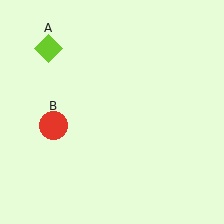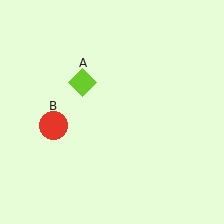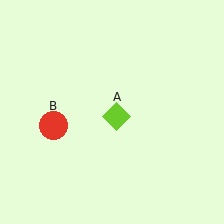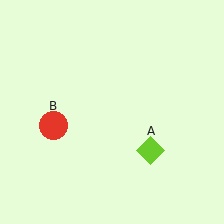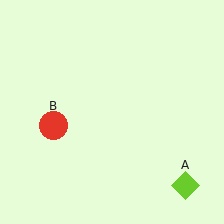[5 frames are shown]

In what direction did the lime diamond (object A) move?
The lime diamond (object A) moved down and to the right.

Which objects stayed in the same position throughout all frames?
Red circle (object B) remained stationary.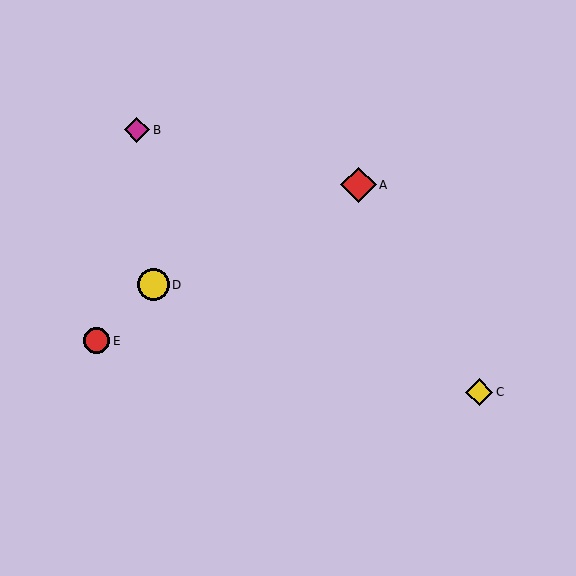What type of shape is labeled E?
Shape E is a red circle.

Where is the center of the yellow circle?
The center of the yellow circle is at (153, 285).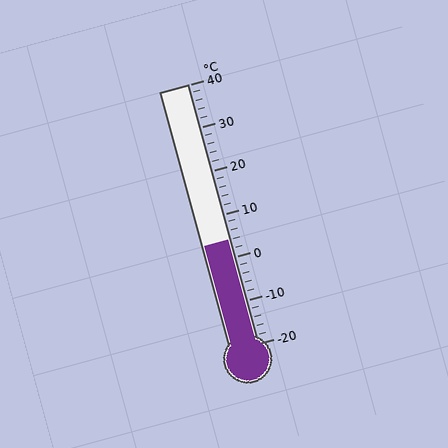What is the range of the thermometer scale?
The thermometer scale ranges from -20°C to 40°C.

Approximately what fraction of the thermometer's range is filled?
The thermometer is filled to approximately 40% of its range.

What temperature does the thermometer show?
The thermometer shows approximately 4°C.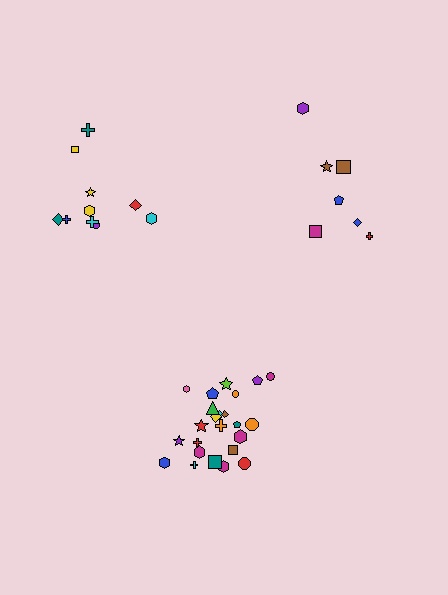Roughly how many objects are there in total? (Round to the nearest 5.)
Roughly 40 objects in total.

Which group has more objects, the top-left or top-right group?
The top-left group.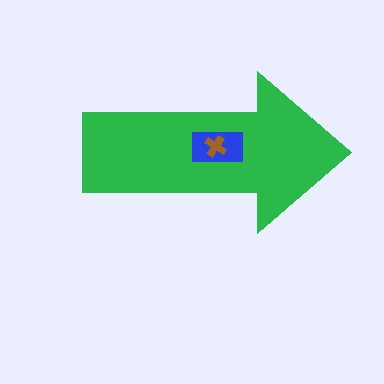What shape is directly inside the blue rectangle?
The brown cross.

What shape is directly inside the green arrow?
The blue rectangle.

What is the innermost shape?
The brown cross.